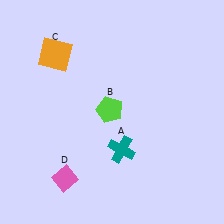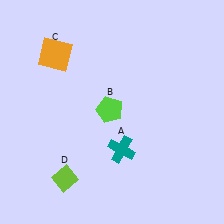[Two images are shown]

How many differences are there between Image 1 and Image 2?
There is 1 difference between the two images.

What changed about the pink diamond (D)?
In Image 1, D is pink. In Image 2, it changed to lime.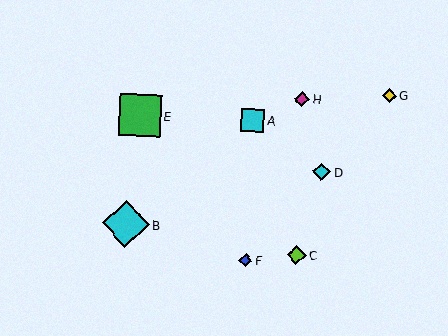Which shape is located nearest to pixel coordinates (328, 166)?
The cyan diamond (labeled D) at (322, 172) is nearest to that location.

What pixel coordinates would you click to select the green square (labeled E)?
Click at (140, 115) to select the green square E.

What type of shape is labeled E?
Shape E is a green square.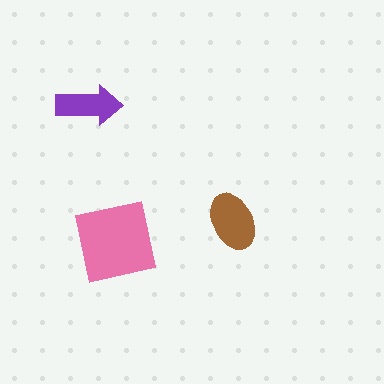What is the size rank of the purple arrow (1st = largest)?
3rd.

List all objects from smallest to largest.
The purple arrow, the brown ellipse, the pink square.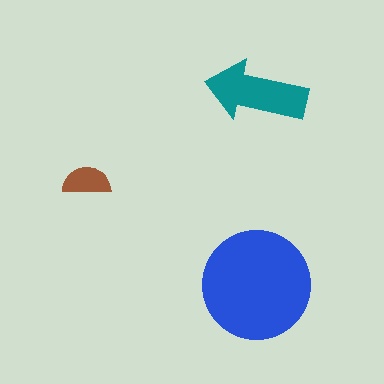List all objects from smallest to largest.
The brown semicircle, the teal arrow, the blue circle.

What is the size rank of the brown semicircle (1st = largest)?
3rd.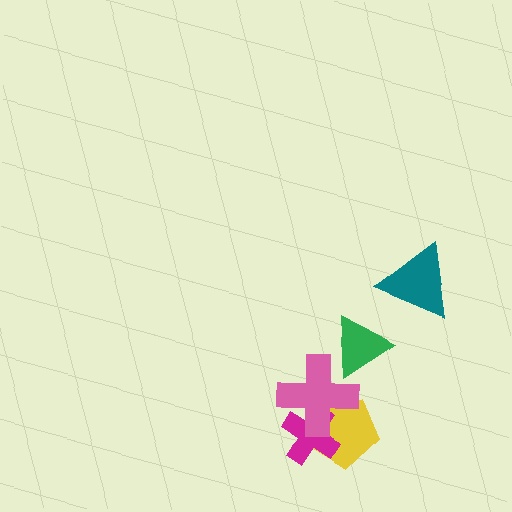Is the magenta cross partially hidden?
Yes, it is partially covered by another shape.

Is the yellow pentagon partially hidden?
Yes, it is partially covered by another shape.